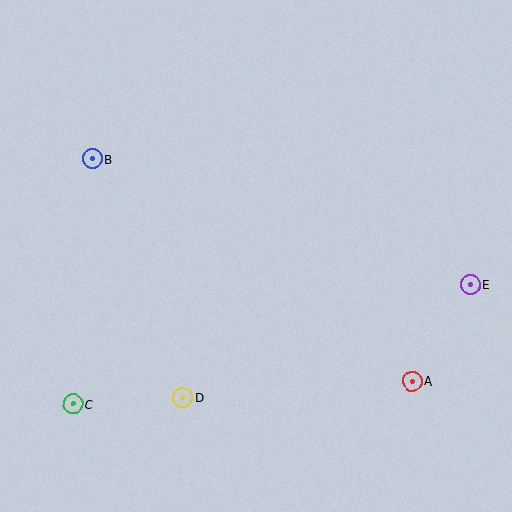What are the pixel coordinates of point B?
Point B is at (92, 159).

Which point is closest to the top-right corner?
Point E is closest to the top-right corner.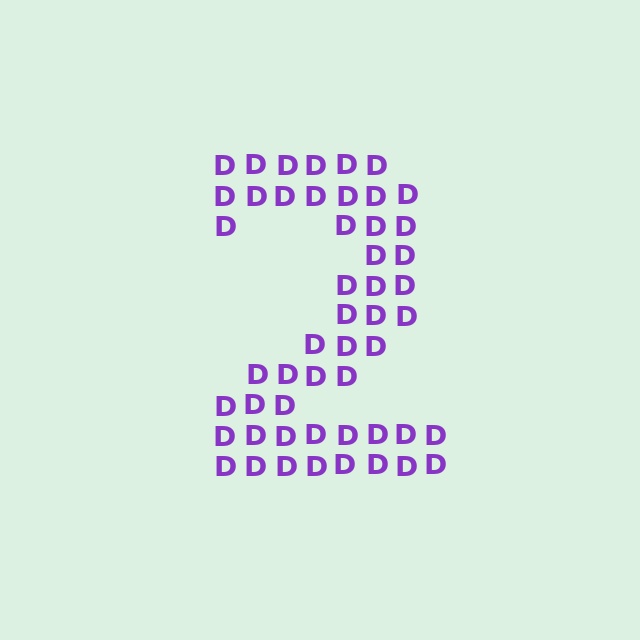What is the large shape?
The large shape is the digit 2.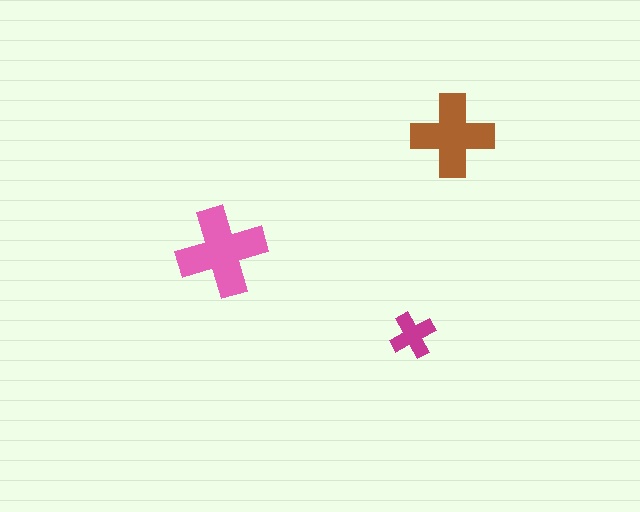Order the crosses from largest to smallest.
the pink one, the brown one, the magenta one.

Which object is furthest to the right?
The brown cross is rightmost.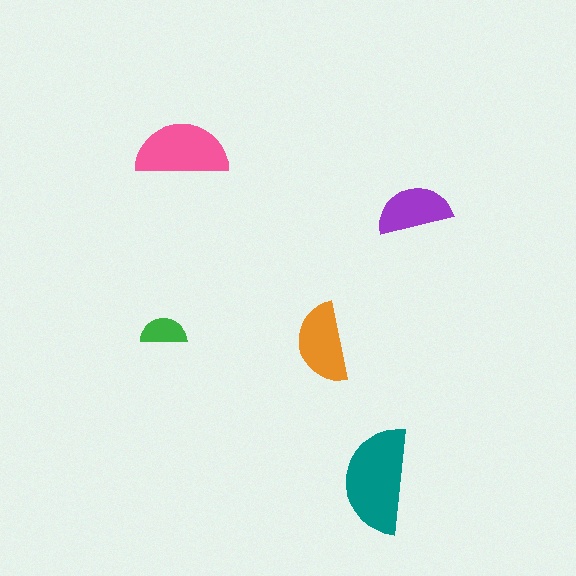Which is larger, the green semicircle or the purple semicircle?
The purple one.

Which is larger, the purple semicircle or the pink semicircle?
The pink one.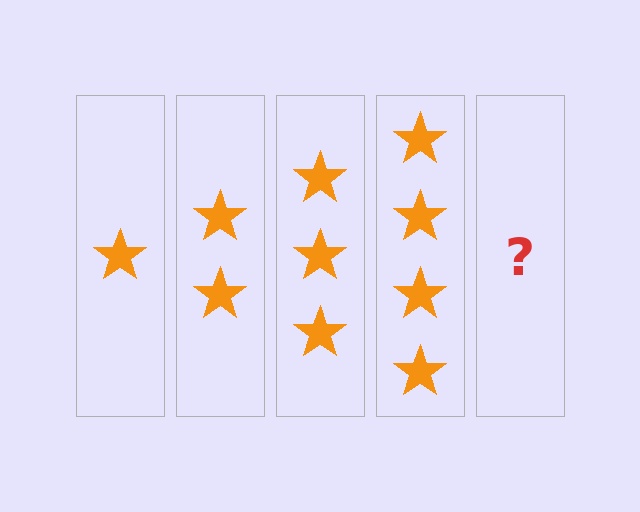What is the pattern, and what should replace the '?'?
The pattern is that each step adds one more star. The '?' should be 5 stars.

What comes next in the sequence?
The next element should be 5 stars.